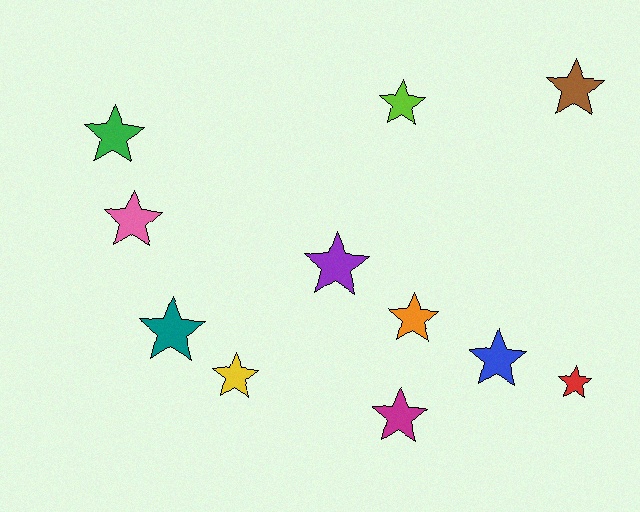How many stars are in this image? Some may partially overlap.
There are 11 stars.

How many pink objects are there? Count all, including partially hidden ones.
There is 1 pink object.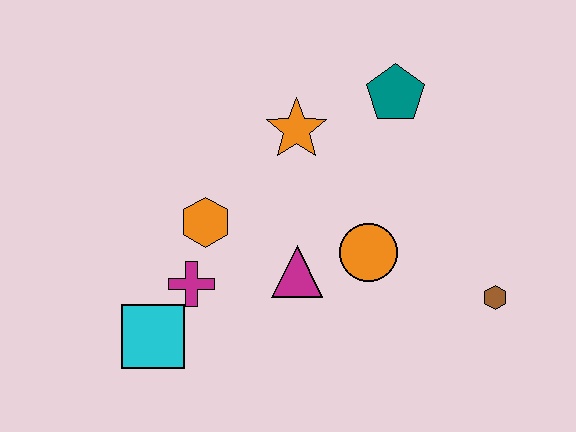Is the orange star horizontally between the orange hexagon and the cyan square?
No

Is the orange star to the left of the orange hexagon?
No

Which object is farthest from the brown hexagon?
The cyan square is farthest from the brown hexagon.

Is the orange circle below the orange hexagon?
Yes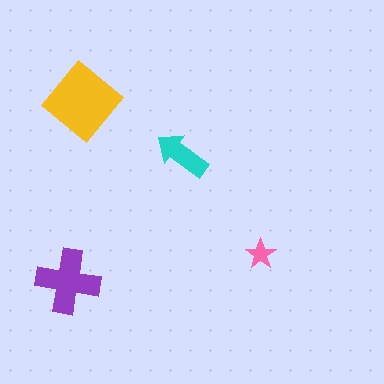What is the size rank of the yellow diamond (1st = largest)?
1st.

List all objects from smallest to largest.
The pink star, the cyan arrow, the purple cross, the yellow diamond.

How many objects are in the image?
There are 4 objects in the image.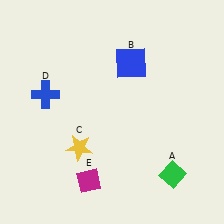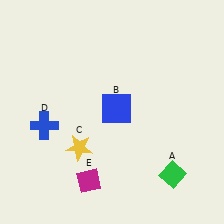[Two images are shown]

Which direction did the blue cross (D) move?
The blue cross (D) moved down.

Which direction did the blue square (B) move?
The blue square (B) moved down.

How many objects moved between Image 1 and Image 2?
2 objects moved between the two images.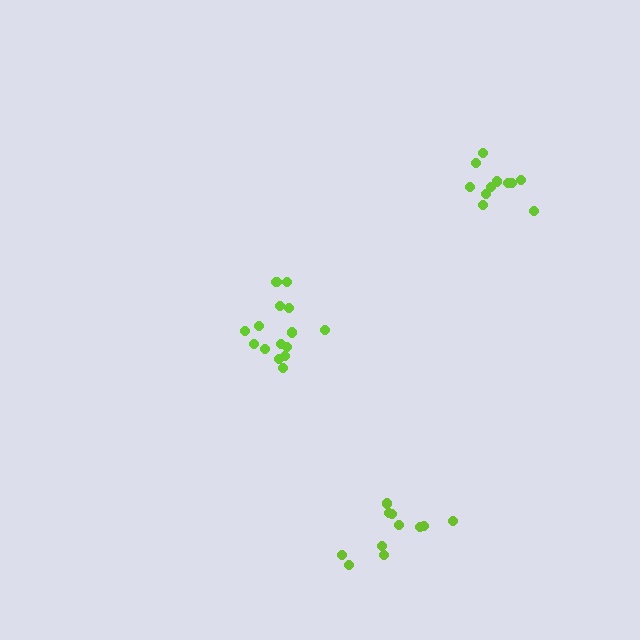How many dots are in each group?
Group 1: 15 dots, Group 2: 11 dots, Group 3: 11 dots (37 total).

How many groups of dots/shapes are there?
There are 3 groups.